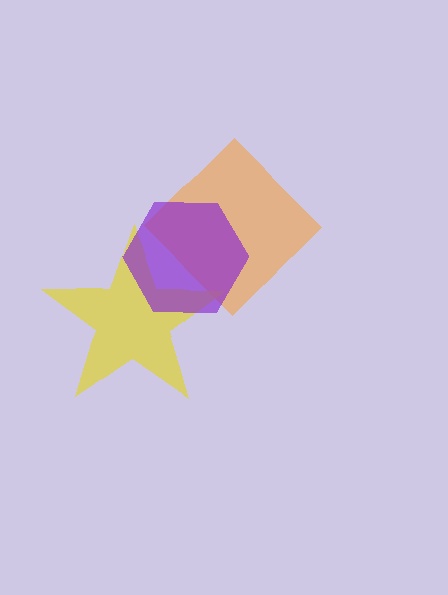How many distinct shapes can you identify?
There are 3 distinct shapes: an orange diamond, a yellow star, a purple hexagon.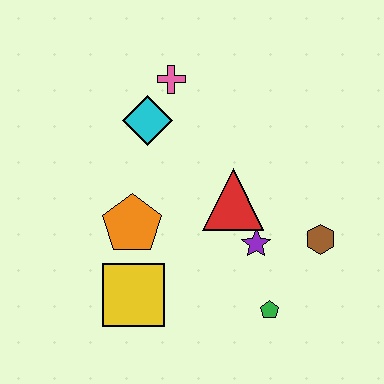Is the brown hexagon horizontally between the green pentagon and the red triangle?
No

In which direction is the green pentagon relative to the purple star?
The green pentagon is below the purple star.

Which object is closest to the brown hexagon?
The purple star is closest to the brown hexagon.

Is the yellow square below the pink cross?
Yes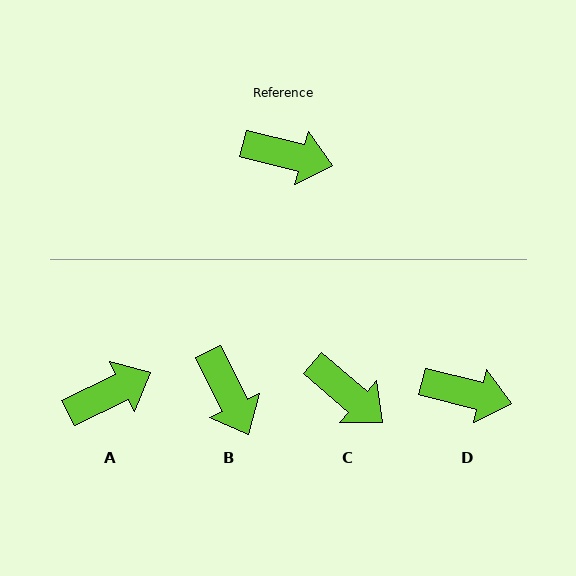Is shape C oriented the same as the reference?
No, it is off by about 27 degrees.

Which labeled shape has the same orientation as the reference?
D.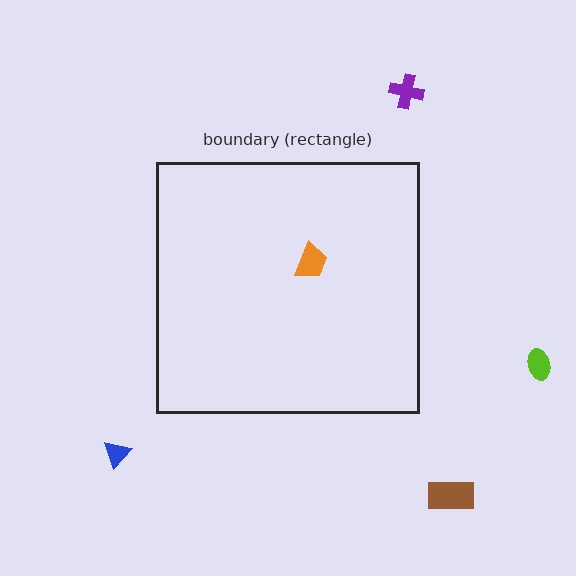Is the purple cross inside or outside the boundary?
Outside.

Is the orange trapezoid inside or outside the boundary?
Inside.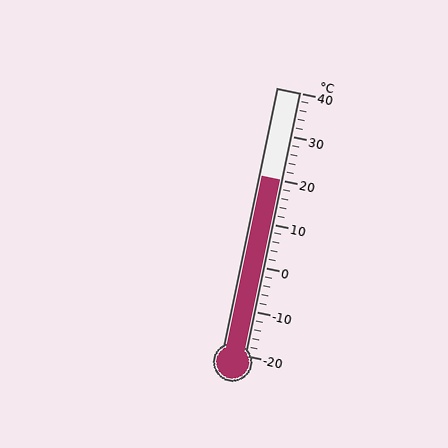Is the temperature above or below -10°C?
The temperature is above -10°C.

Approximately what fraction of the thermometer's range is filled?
The thermometer is filled to approximately 65% of its range.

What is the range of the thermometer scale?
The thermometer scale ranges from -20°C to 40°C.